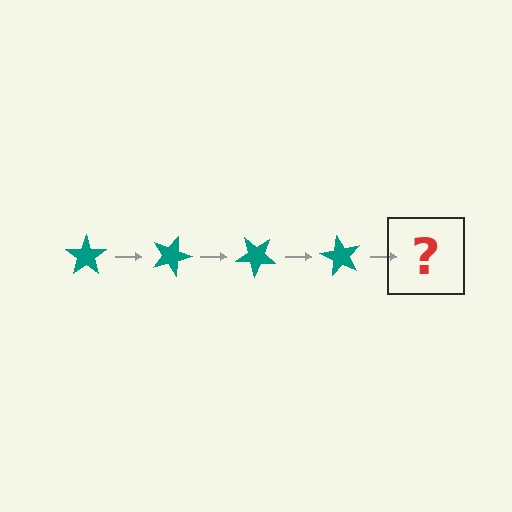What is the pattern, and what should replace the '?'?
The pattern is that the star rotates 20 degrees each step. The '?' should be a teal star rotated 80 degrees.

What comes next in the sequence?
The next element should be a teal star rotated 80 degrees.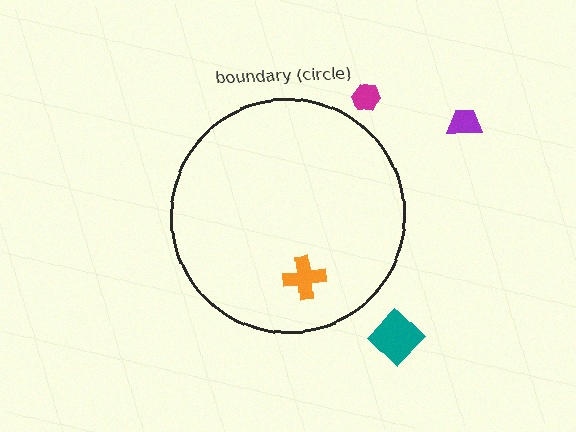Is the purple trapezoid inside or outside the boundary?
Outside.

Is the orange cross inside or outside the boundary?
Inside.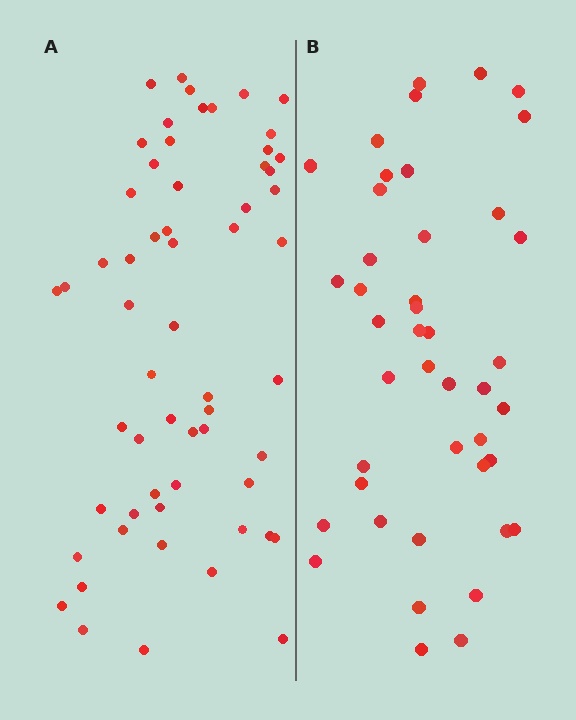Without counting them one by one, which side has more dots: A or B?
Region A (the left region) has more dots.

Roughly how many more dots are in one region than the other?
Region A has approximately 15 more dots than region B.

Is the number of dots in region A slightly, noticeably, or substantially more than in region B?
Region A has noticeably more, but not dramatically so. The ratio is roughly 1.4 to 1.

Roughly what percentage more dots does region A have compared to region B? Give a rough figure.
About 35% more.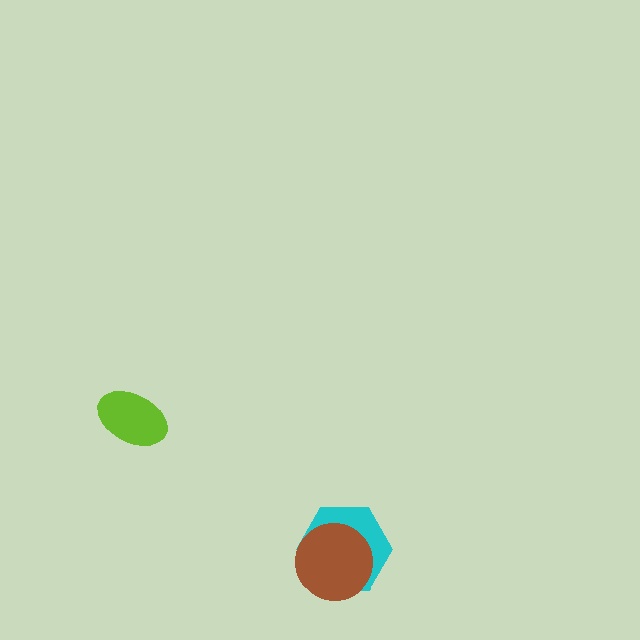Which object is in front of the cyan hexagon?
The brown circle is in front of the cyan hexagon.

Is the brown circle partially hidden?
No, no other shape covers it.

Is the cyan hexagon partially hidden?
Yes, it is partially covered by another shape.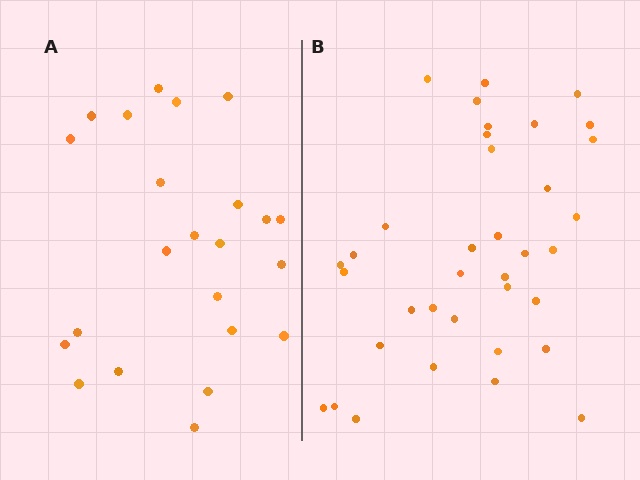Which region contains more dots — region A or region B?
Region B (the right region) has more dots.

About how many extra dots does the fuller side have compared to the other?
Region B has approximately 15 more dots than region A.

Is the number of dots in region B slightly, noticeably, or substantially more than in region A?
Region B has substantially more. The ratio is roughly 1.6 to 1.